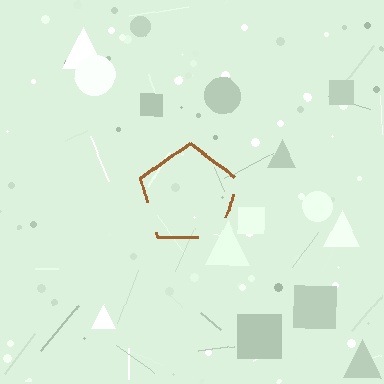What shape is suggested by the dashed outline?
The dashed outline suggests a pentagon.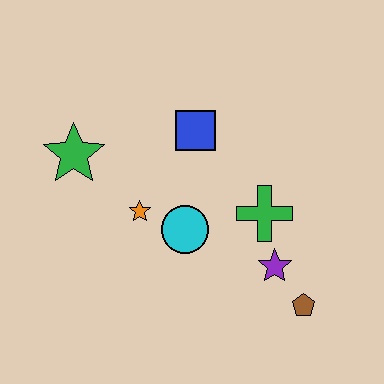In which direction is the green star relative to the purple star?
The green star is to the left of the purple star.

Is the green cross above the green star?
No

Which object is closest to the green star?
The orange star is closest to the green star.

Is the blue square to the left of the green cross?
Yes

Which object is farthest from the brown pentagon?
The green star is farthest from the brown pentagon.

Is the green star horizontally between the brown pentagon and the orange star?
No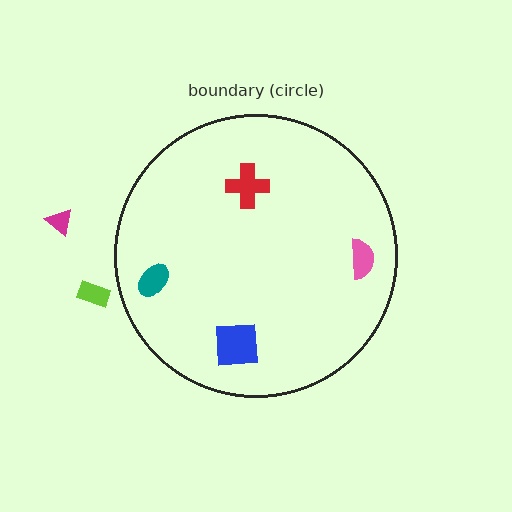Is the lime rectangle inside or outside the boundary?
Outside.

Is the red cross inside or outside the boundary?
Inside.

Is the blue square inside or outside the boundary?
Inside.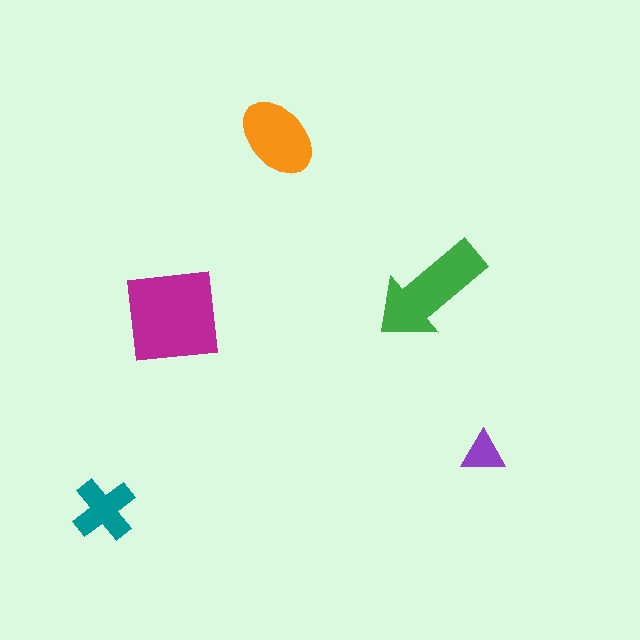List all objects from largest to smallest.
The magenta square, the green arrow, the orange ellipse, the teal cross, the purple triangle.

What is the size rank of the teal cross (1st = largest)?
4th.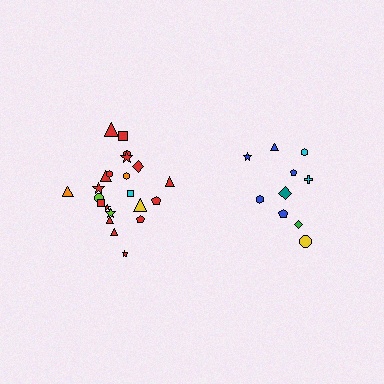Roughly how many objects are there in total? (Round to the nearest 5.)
Roughly 30 objects in total.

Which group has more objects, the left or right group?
The left group.